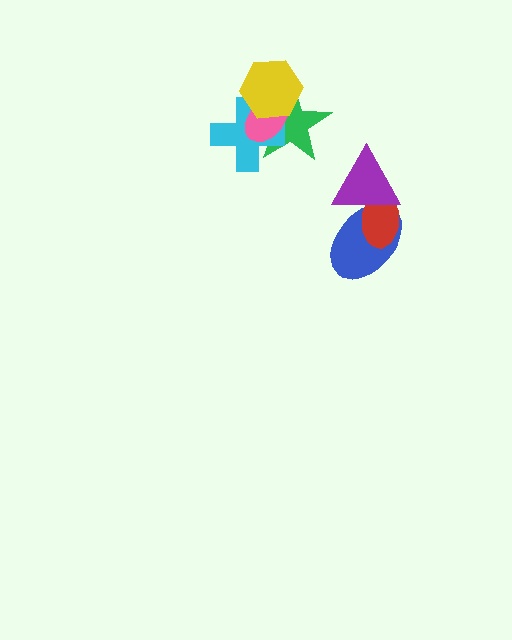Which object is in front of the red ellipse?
The purple triangle is in front of the red ellipse.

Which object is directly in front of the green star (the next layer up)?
The cyan cross is directly in front of the green star.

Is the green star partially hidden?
Yes, it is partially covered by another shape.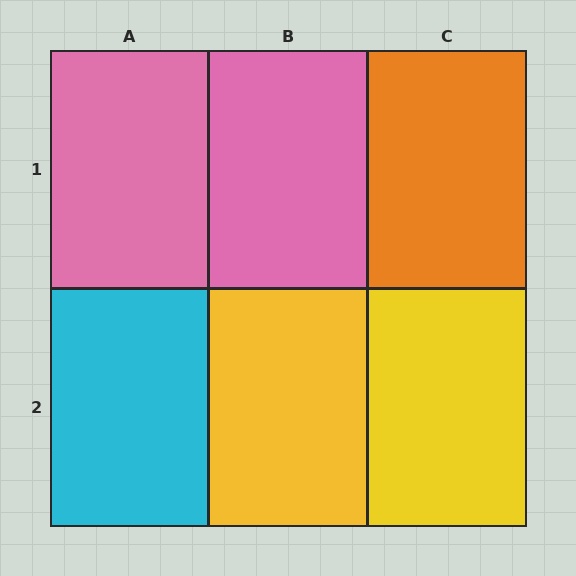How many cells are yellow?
2 cells are yellow.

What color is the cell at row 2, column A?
Cyan.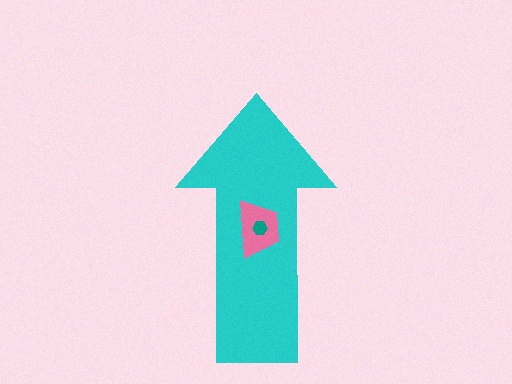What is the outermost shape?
The cyan arrow.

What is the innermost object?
The teal hexagon.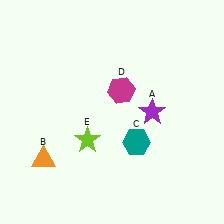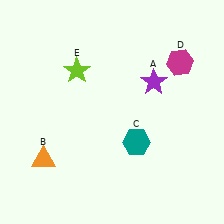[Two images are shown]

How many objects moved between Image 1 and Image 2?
3 objects moved between the two images.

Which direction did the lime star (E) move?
The lime star (E) moved up.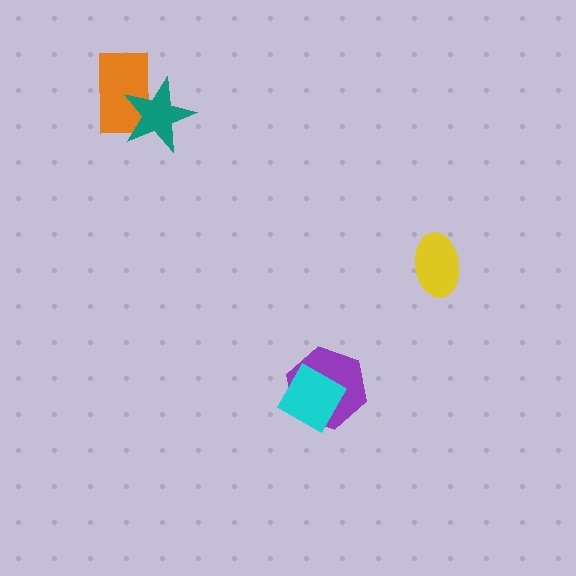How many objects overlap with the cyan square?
1 object overlaps with the cyan square.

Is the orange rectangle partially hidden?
Yes, it is partially covered by another shape.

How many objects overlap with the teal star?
1 object overlaps with the teal star.